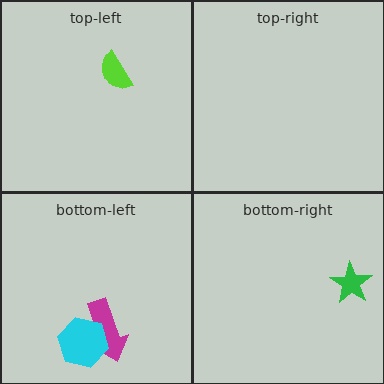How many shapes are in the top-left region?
1.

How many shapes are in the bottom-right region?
1.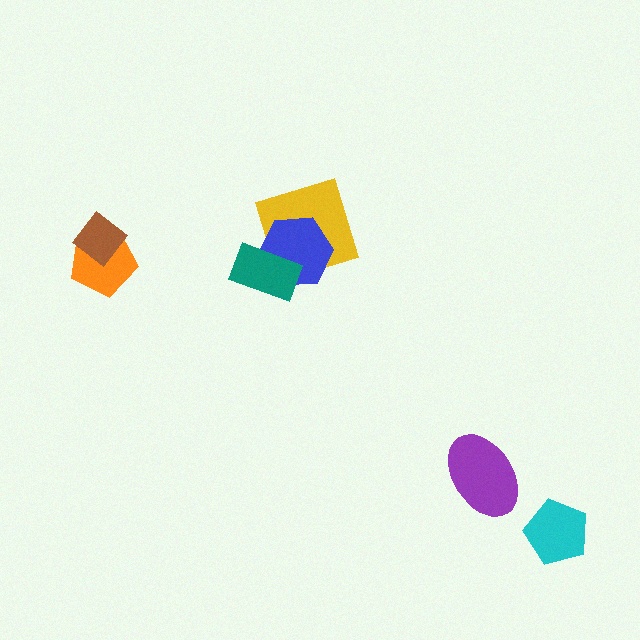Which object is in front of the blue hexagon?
The teal rectangle is in front of the blue hexagon.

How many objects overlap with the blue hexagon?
2 objects overlap with the blue hexagon.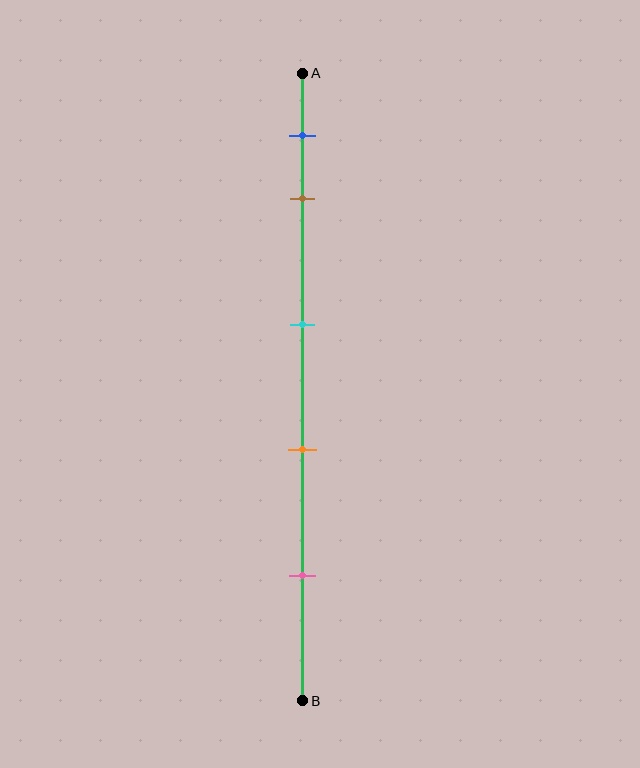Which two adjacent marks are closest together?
The blue and brown marks are the closest adjacent pair.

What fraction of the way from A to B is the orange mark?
The orange mark is approximately 60% (0.6) of the way from A to B.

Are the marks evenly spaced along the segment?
No, the marks are not evenly spaced.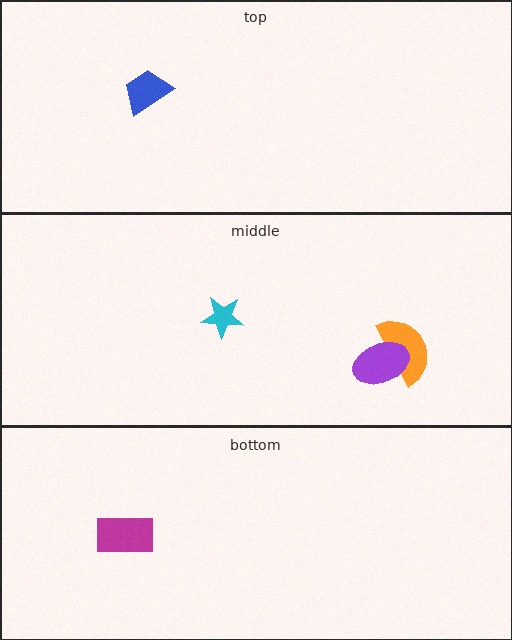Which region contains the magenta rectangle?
The bottom region.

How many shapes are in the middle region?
3.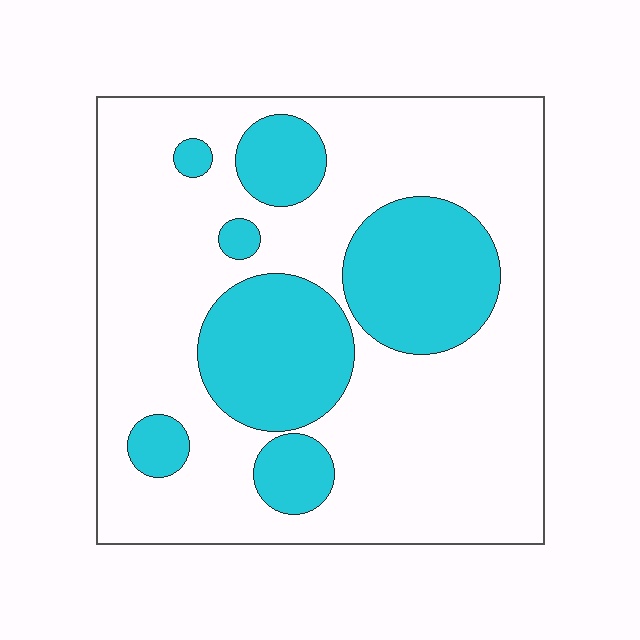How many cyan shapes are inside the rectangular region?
7.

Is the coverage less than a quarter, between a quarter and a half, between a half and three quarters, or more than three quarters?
Between a quarter and a half.